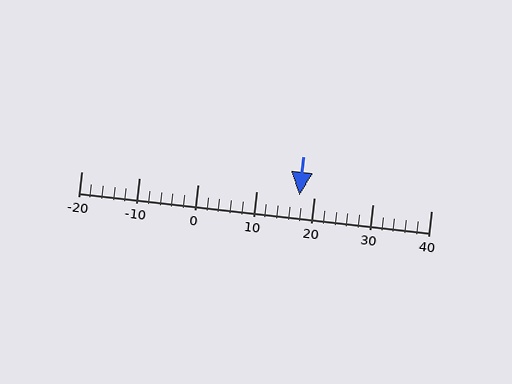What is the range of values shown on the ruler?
The ruler shows values from -20 to 40.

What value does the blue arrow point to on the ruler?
The blue arrow points to approximately 17.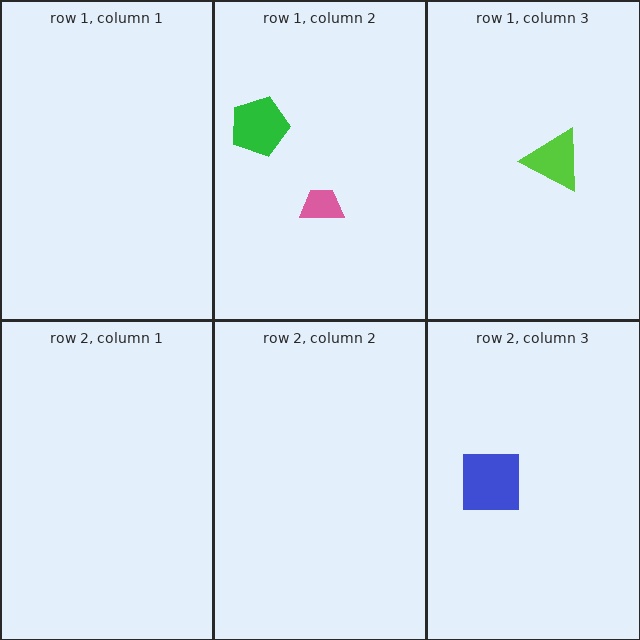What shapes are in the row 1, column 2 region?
The green pentagon, the pink trapezoid.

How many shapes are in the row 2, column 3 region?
1.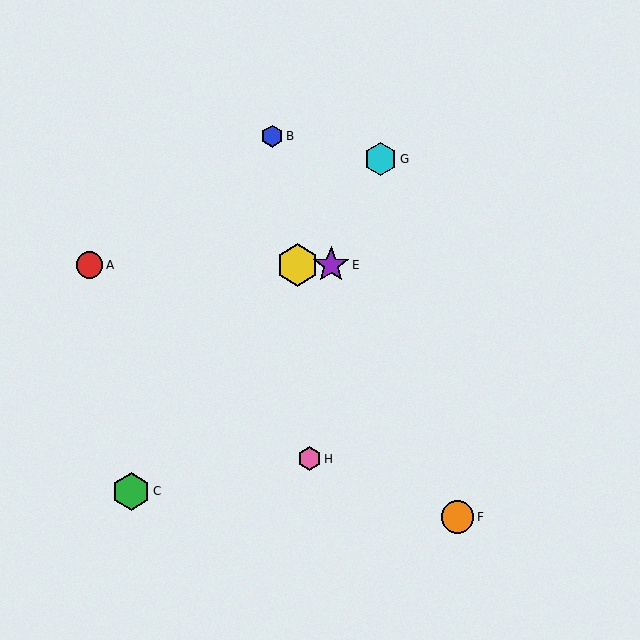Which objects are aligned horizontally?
Objects A, D, E are aligned horizontally.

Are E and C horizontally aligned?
No, E is at y≈265 and C is at y≈491.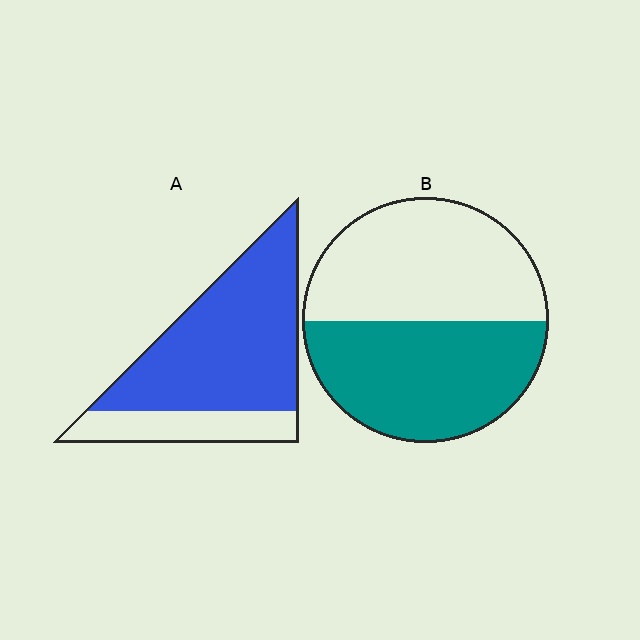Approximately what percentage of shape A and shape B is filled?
A is approximately 75% and B is approximately 50%.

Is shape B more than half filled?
Roughly half.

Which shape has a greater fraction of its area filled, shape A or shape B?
Shape A.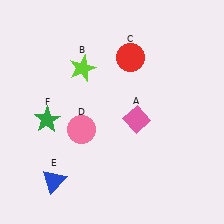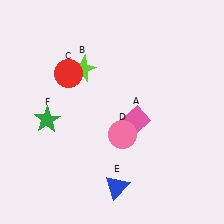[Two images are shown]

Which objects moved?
The objects that moved are: the red circle (C), the pink circle (D), the blue triangle (E).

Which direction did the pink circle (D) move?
The pink circle (D) moved right.